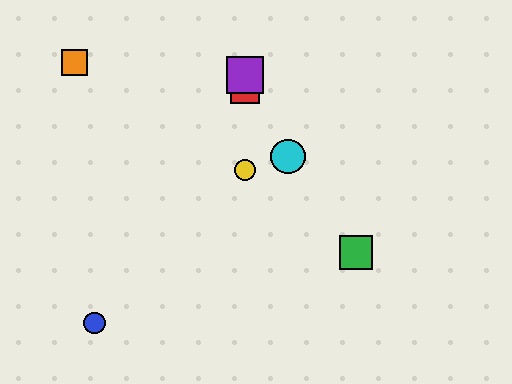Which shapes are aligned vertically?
The red square, the yellow circle, the purple square are aligned vertically.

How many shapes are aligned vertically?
3 shapes (the red square, the yellow circle, the purple square) are aligned vertically.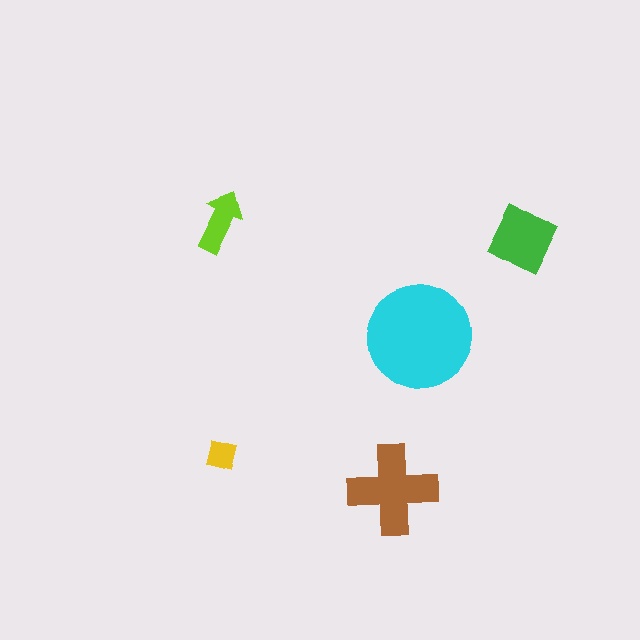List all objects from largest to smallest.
The cyan circle, the brown cross, the green square, the lime arrow, the yellow square.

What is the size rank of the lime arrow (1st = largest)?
4th.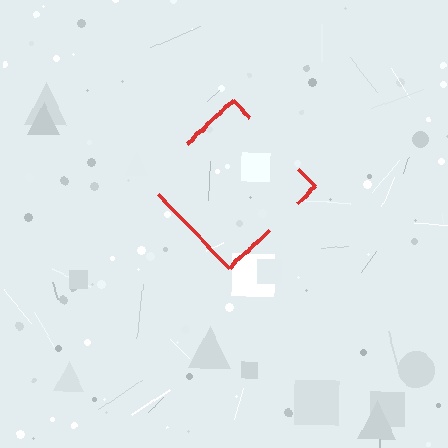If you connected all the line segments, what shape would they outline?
They would outline a diamond.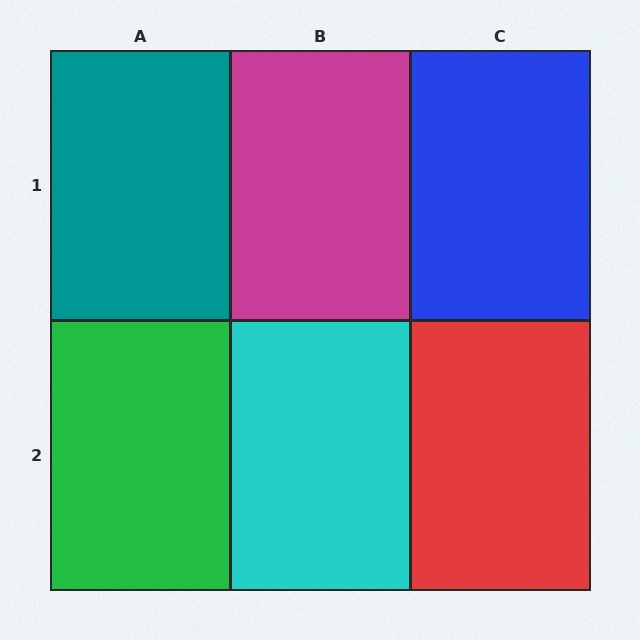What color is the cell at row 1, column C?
Blue.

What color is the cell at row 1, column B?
Magenta.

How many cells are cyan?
1 cell is cyan.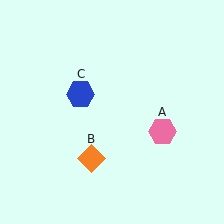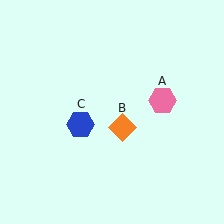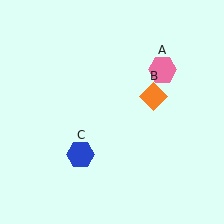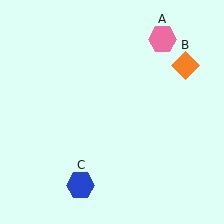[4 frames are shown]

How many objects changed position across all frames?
3 objects changed position: pink hexagon (object A), orange diamond (object B), blue hexagon (object C).